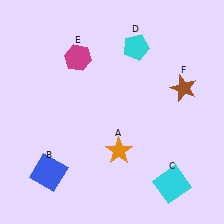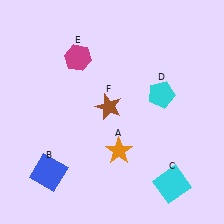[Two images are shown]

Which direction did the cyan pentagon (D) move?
The cyan pentagon (D) moved down.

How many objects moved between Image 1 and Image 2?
2 objects moved between the two images.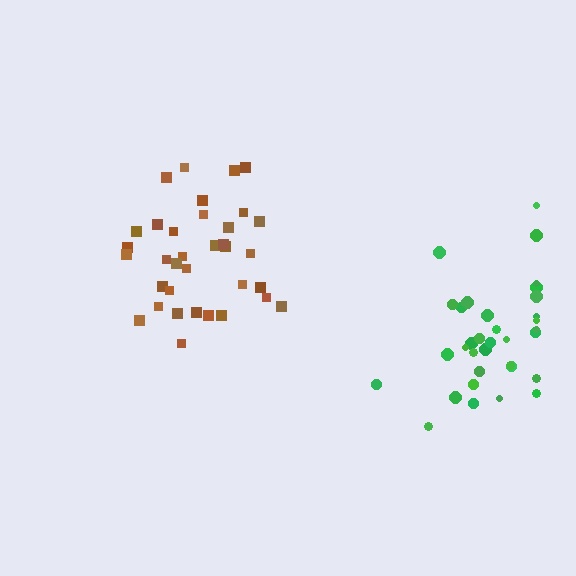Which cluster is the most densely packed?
Brown.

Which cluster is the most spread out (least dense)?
Green.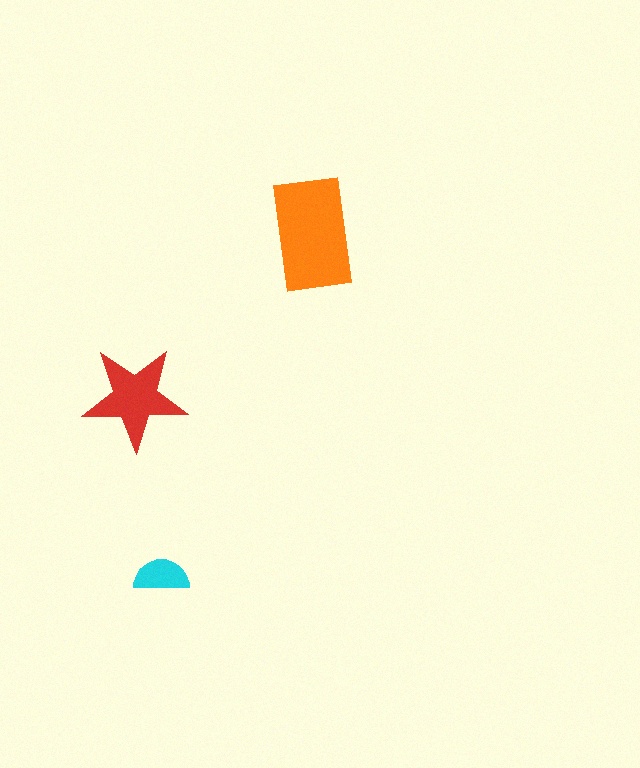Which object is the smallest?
The cyan semicircle.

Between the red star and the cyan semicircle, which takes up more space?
The red star.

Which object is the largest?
The orange rectangle.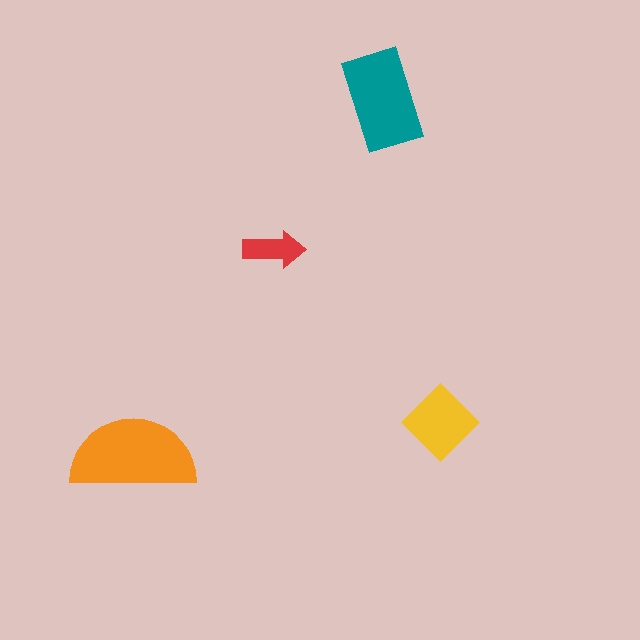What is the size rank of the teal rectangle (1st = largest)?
2nd.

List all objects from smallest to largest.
The red arrow, the yellow diamond, the teal rectangle, the orange semicircle.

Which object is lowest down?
The orange semicircle is bottommost.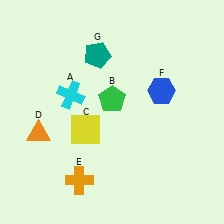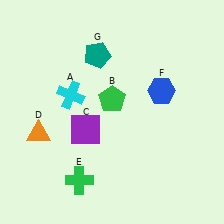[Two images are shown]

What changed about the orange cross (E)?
In Image 1, E is orange. In Image 2, it changed to green.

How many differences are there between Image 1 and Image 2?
There are 2 differences between the two images.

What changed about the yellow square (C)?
In Image 1, C is yellow. In Image 2, it changed to purple.